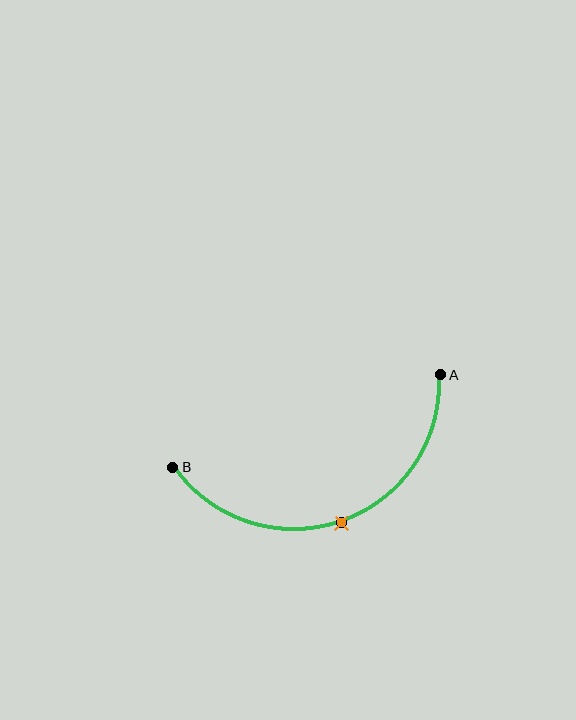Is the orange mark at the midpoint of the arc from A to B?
Yes. The orange mark lies on the arc at equal arc-length from both A and B — it is the arc midpoint.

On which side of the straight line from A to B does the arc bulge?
The arc bulges below the straight line connecting A and B.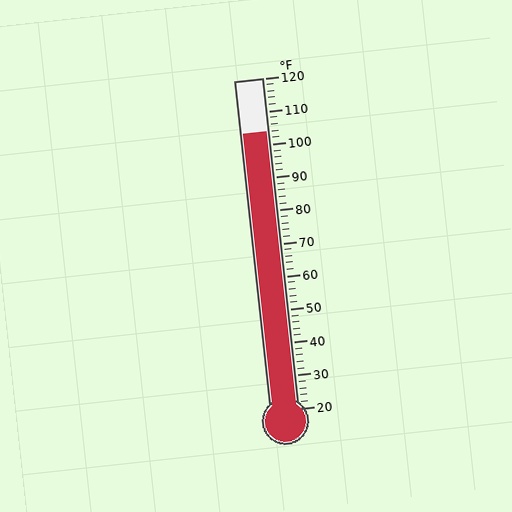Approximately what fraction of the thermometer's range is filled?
The thermometer is filled to approximately 85% of its range.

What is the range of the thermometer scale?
The thermometer scale ranges from 20°F to 120°F.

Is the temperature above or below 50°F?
The temperature is above 50°F.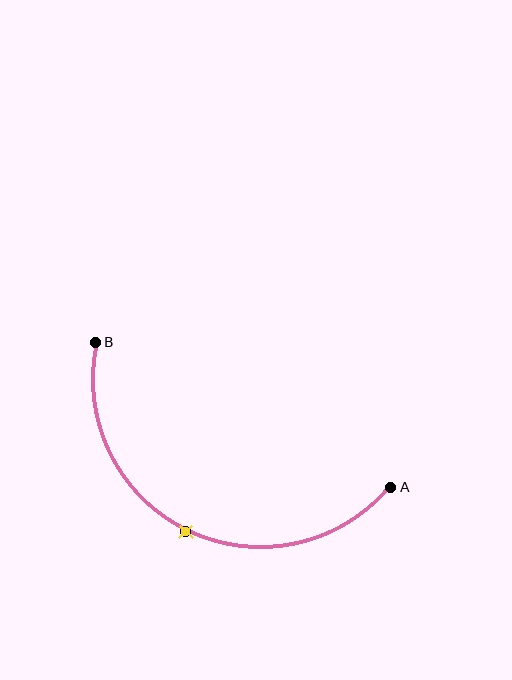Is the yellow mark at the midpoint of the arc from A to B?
Yes. The yellow mark lies on the arc at equal arc-length from both A and B — it is the arc midpoint.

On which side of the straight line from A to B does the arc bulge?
The arc bulges below the straight line connecting A and B.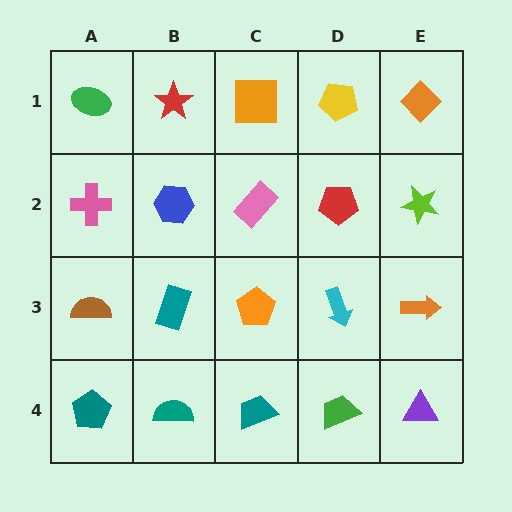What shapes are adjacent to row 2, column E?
An orange diamond (row 1, column E), an orange arrow (row 3, column E), a red pentagon (row 2, column D).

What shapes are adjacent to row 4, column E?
An orange arrow (row 3, column E), a green trapezoid (row 4, column D).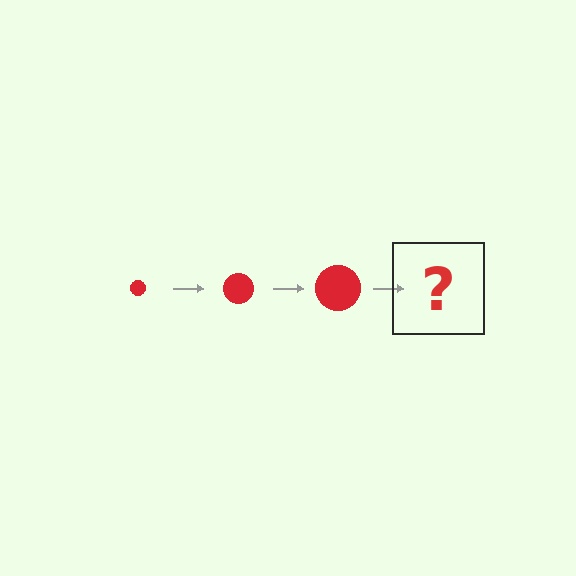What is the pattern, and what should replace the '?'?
The pattern is that the circle gets progressively larger each step. The '?' should be a red circle, larger than the previous one.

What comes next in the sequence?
The next element should be a red circle, larger than the previous one.